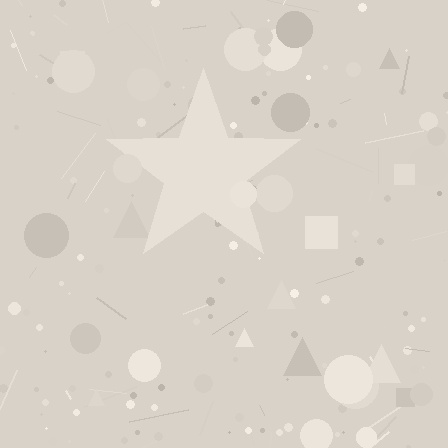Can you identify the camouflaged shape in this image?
The camouflaged shape is a star.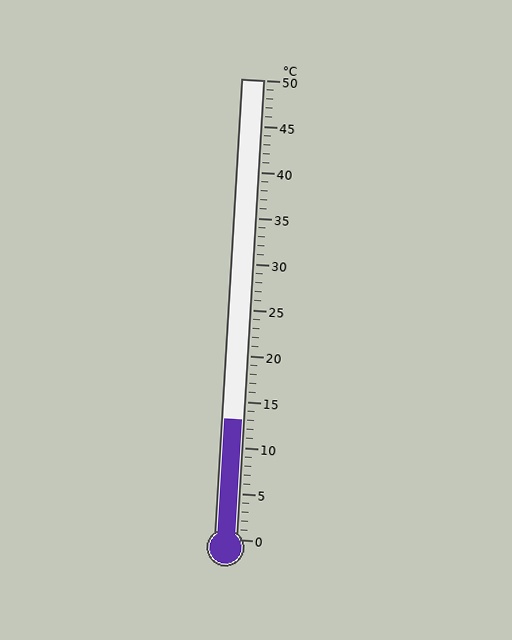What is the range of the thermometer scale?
The thermometer scale ranges from 0°C to 50°C.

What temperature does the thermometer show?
The thermometer shows approximately 13°C.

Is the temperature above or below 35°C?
The temperature is below 35°C.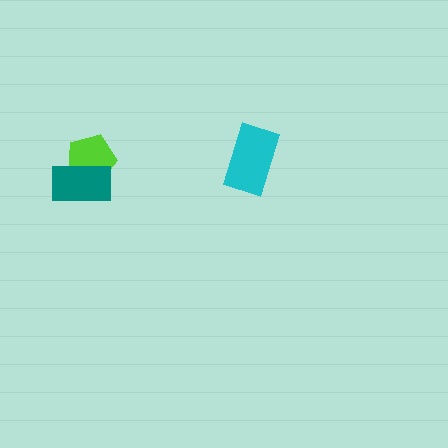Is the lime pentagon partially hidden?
Yes, it is partially covered by another shape.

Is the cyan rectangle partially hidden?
No, no other shape covers it.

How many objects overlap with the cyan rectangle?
0 objects overlap with the cyan rectangle.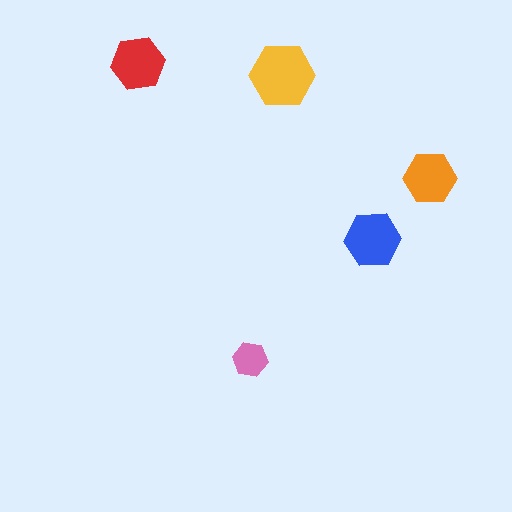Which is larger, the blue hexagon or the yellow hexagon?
The yellow one.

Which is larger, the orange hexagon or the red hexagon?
The red one.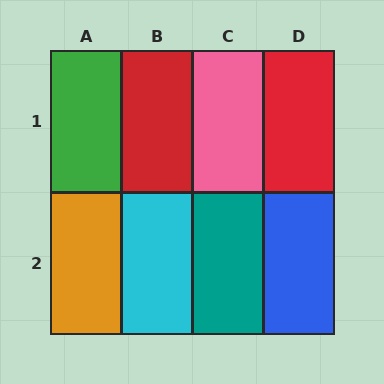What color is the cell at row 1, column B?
Red.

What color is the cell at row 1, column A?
Green.